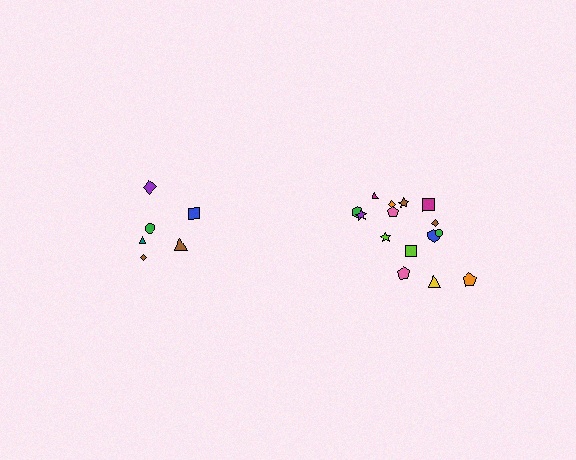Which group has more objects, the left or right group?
The right group.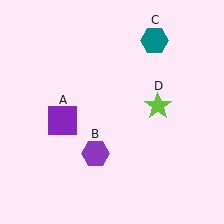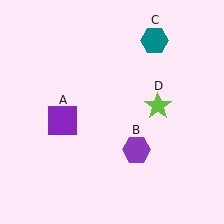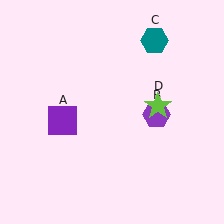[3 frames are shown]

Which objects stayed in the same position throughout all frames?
Purple square (object A) and teal hexagon (object C) and lime star (object D) remained stationary.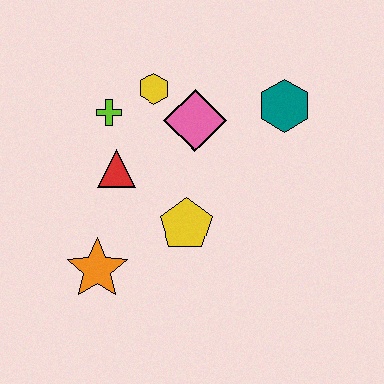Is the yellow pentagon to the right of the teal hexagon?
No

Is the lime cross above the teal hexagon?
No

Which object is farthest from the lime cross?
The teal hexagon is farthest from the lime cross.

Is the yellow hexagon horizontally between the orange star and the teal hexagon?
Yes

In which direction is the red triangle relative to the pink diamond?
The red triangle is to the left of the pink diamond.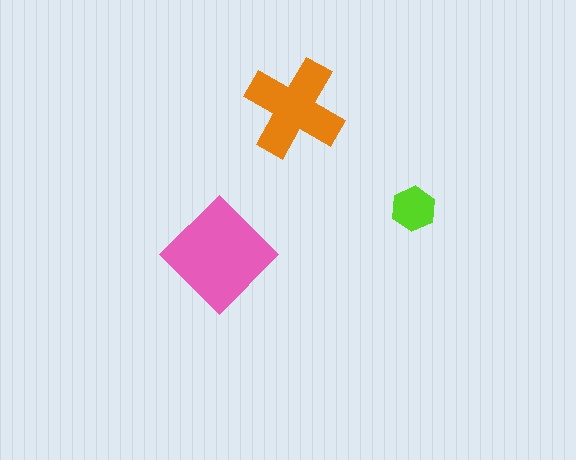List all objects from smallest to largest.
The lime hexagon, the orange cross, the pink diamond.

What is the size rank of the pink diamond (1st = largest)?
1st.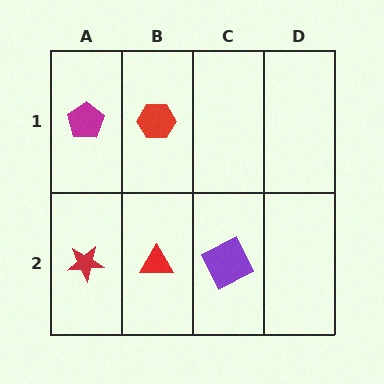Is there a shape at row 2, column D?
No, that cell is empty.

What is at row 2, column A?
A red star.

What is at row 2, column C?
A purple square.